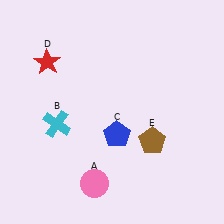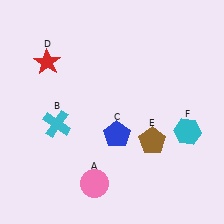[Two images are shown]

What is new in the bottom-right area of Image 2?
A cyan hexagon (F) was added in the bottom-right area of Image 2.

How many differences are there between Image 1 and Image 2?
There is 1 difference between the two images.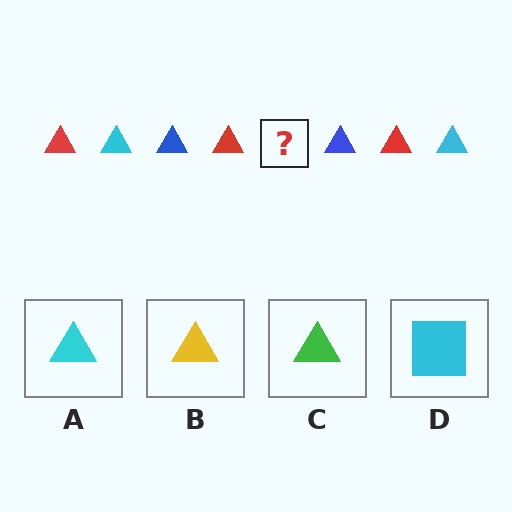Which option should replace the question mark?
Option A.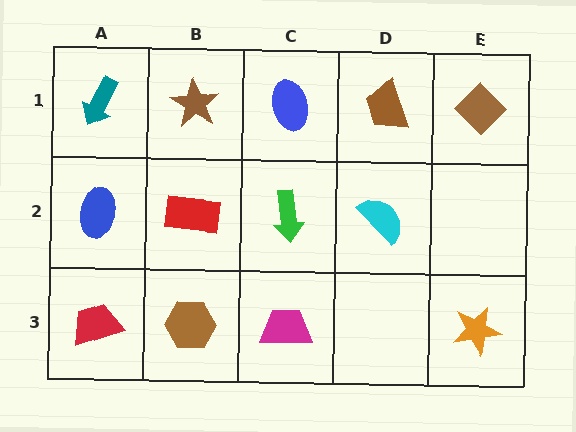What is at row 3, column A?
A red trapezoid.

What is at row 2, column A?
A blue ellipse.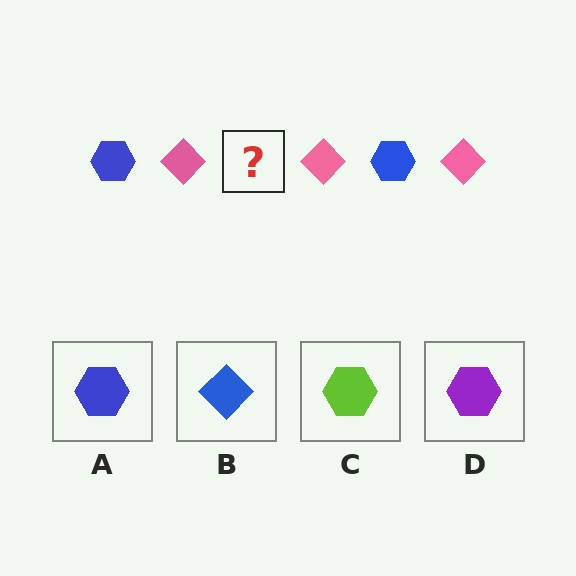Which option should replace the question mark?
Option A.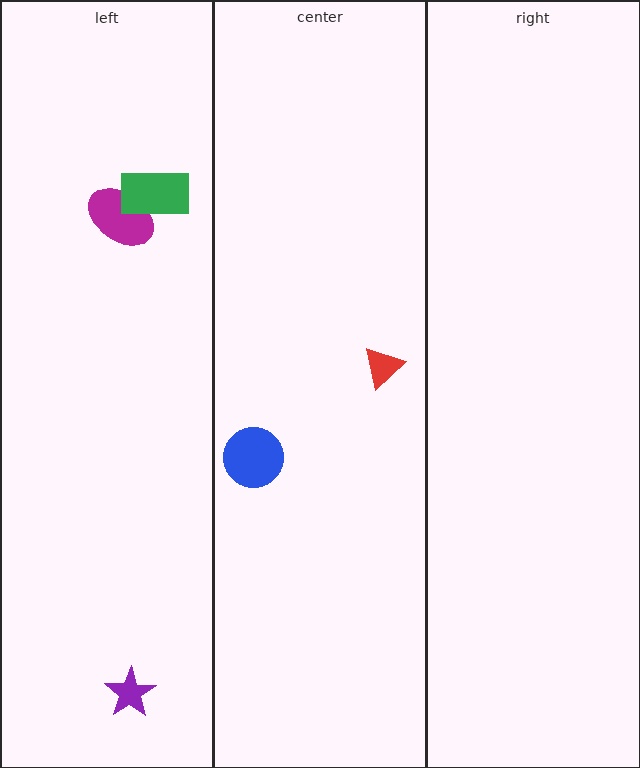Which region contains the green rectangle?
The left region.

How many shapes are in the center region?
2.